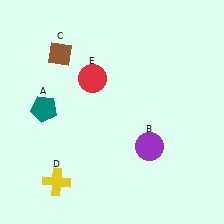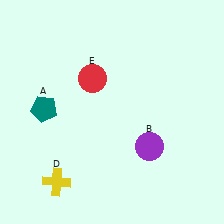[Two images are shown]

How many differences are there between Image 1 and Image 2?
There is 1 difference between the two images.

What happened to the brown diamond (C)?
The brown diamond (C) was removed in Image 2. It was in the top-left area of Image 1.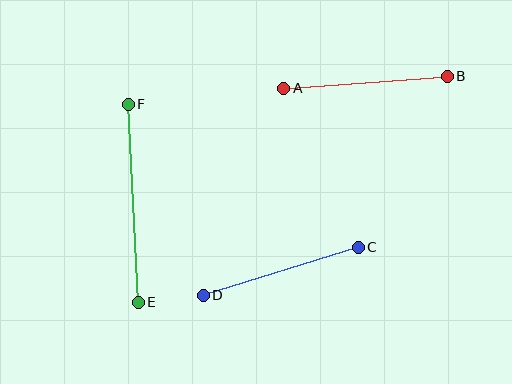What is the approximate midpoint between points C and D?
The midpoint is at approximately (281, 271) pixels.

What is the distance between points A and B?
The distance is approximately 164 pixels.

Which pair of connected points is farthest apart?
Points E and F are farthest apart.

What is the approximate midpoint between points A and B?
The midpoint is at approximately (366, 82) pixels.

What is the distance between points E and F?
The distance is approximately 198 pixels.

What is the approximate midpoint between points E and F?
The midpoint is at approximately (133, 203) pixels.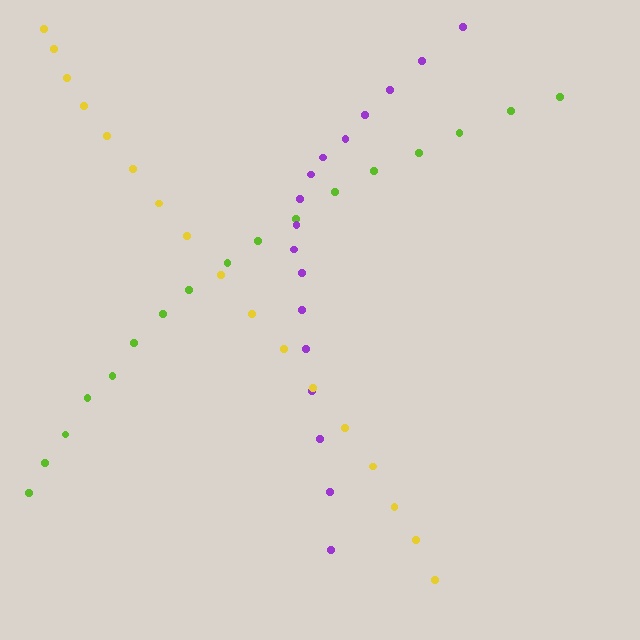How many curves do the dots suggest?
There are 3 distinct paths.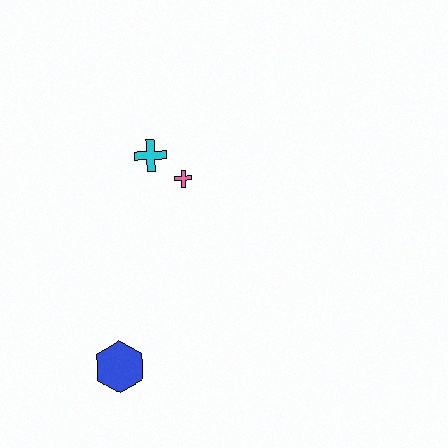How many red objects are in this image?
There are no red objects.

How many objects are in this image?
There are 3 objects.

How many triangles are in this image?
There are no triangles.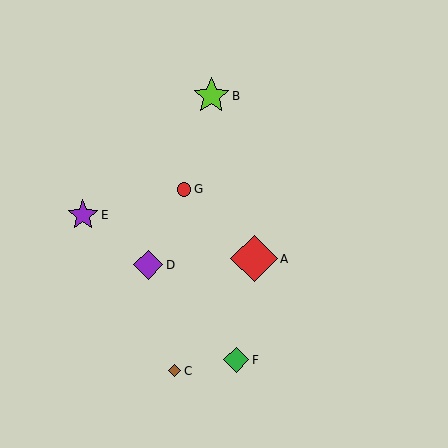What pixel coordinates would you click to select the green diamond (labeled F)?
Click at (236, 360) to select the green diamond F.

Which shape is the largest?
The red diamond (labeled A) is the largest.